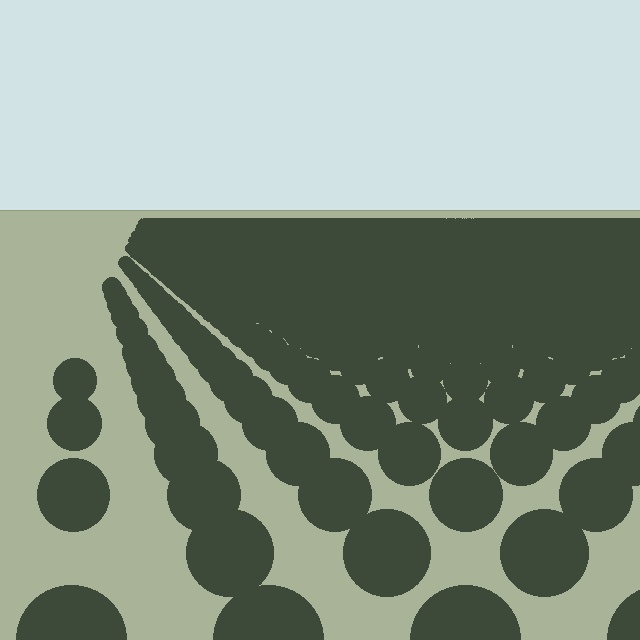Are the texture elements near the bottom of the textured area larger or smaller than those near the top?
Larger. Near the bottom, elements are closer to the viewer and appear at a bigger on-screen size.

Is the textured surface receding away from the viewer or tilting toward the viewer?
The surface is receding away from the viewer. Texture elements get smaller and denser toward the top.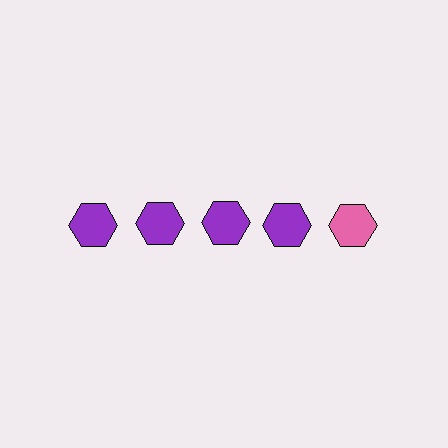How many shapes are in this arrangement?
There are 5 shapes arranged in a grid pattern.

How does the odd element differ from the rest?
It has a different color: pink instead of purple.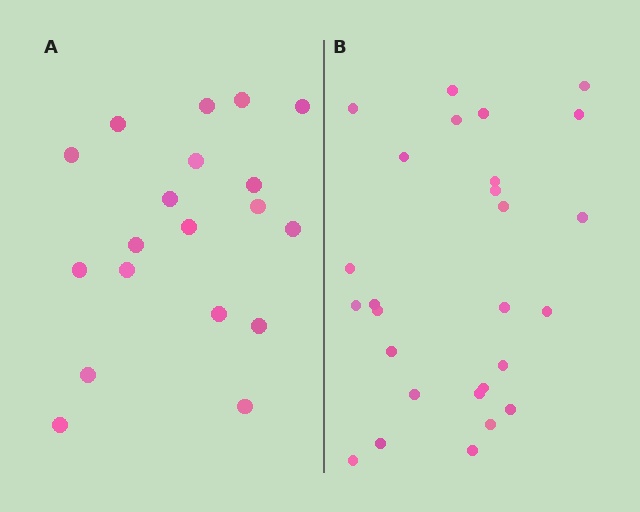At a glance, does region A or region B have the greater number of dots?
Region B (the right region) has more dots.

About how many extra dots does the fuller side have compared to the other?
Region B has roughly 8 or so more dots than region A.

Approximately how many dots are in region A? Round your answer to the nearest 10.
About 20 dots. (The exact count is 19, which rounds to 20.)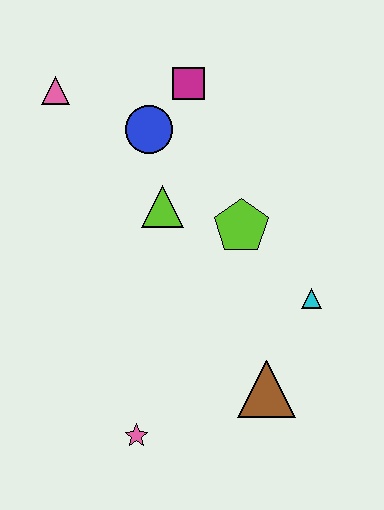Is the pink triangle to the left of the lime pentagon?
Yes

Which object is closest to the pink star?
The brown triangle is closest to the pink star.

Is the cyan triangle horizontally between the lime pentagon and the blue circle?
No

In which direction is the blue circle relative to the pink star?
The blue circle is above the pink star.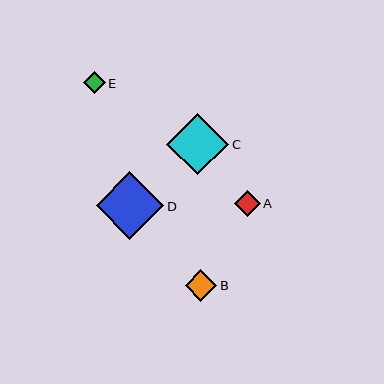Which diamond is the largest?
Diamond D is the largest with a size of approximately 67 pixels.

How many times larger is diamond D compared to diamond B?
Diamond D is approximately 2.1 times the size of diamond B.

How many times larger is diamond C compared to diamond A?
Diamond C is approximately 2.4 times the size of diamond A.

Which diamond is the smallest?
Diamond E is the smallest with a size of approximately 22 pixels.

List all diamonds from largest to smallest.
From largest to smallest: D, C, B, A, E.